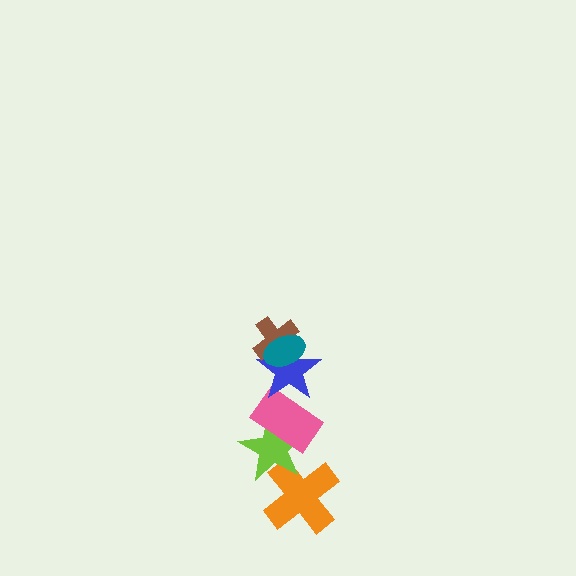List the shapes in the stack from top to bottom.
From top to bottom: the teal ellipse, the brown cross, the blue star, the pink rectangle, the lime star, the orange cross.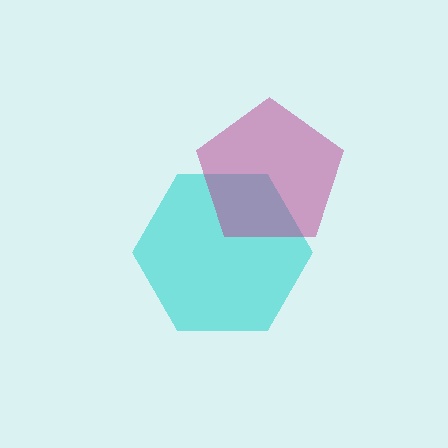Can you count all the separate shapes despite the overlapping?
Yes, there are 2 separate shapes.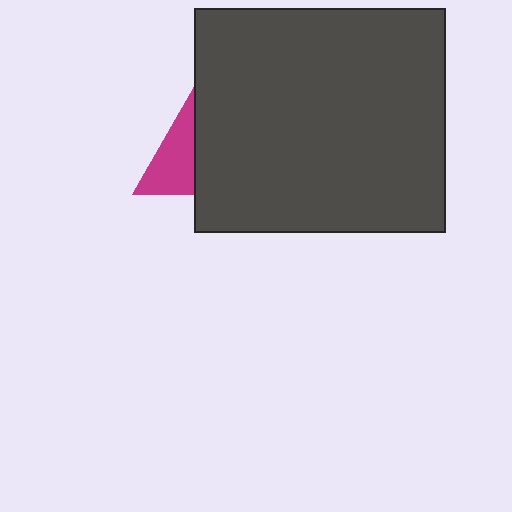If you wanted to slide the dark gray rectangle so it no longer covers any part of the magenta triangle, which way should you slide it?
Slide it right — that is the most direct way to separate the two shapes.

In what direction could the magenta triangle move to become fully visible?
The magenta triangle could move left. That would shift it out from behind the dark gray rectangle entirely.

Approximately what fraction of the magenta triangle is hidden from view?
Roughly 57% of the magenta triangle is hidden behind the dark gray rectangle.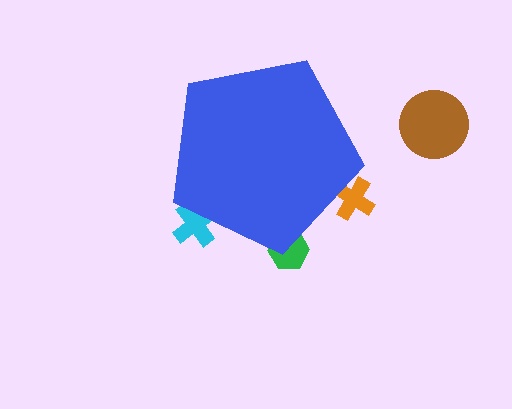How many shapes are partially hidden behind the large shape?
3 shapes are partially hidden.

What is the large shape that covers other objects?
A blue pentagon.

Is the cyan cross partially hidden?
Yes, the cyan cross is partially hidden behind the blue pentagon.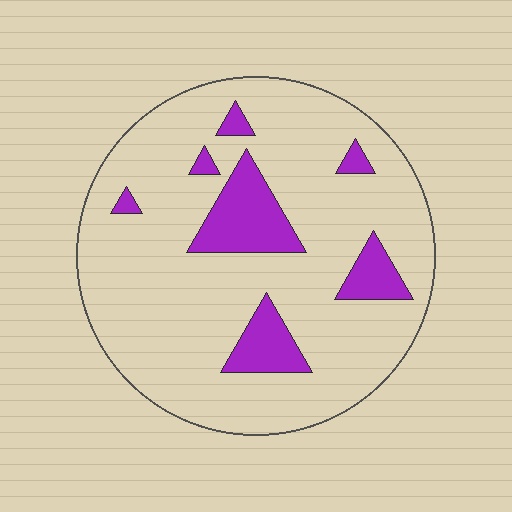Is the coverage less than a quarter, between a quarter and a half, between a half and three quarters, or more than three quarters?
Less than a quarter.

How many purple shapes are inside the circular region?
7.